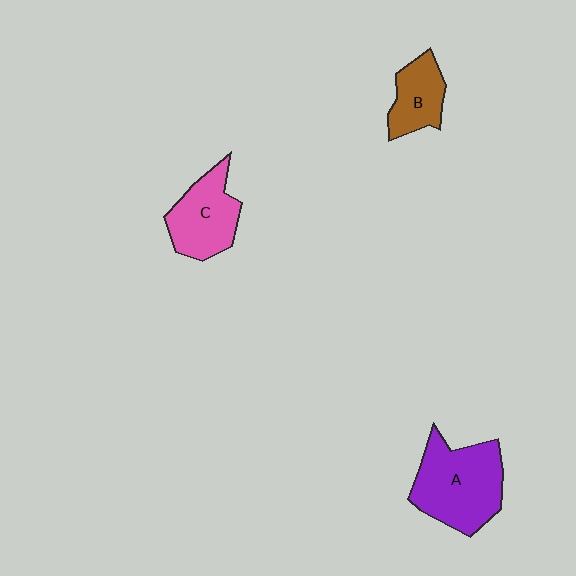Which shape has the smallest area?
Shape B (brown).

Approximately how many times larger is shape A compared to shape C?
Approximately 1.4 times.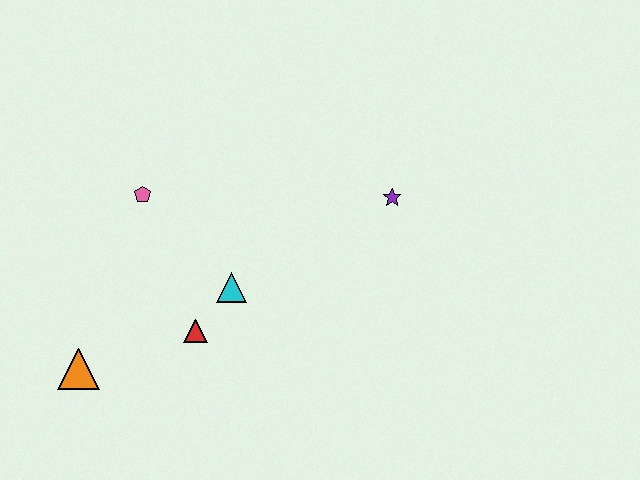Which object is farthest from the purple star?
The orange triangle is farthest from the purple star.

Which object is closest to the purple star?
The cyan triangle is closest to the purple star.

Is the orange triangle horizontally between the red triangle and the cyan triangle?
No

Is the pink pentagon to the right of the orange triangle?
Yes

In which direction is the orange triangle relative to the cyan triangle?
The orange triangle is to the left of the cyan triangle.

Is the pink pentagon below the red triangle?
No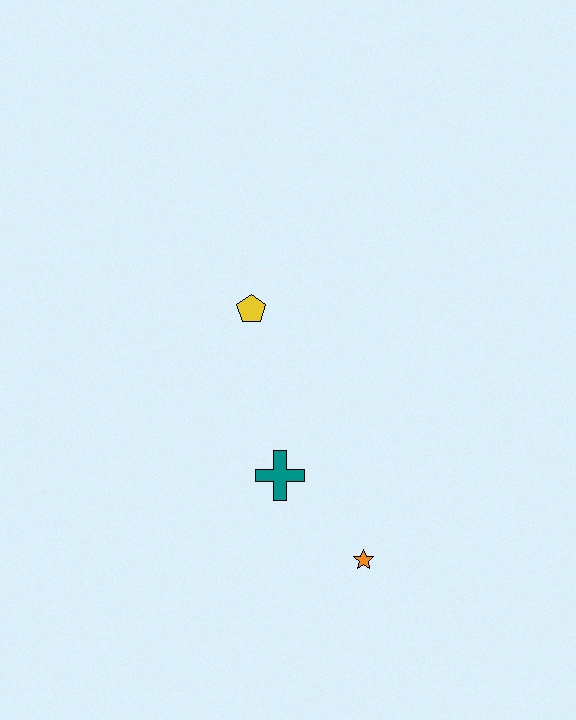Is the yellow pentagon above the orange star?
Yes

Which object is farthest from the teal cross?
The yellow pentagon is farthest from the teal cross.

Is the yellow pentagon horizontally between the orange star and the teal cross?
No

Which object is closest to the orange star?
The teal cross is closest to the orange star.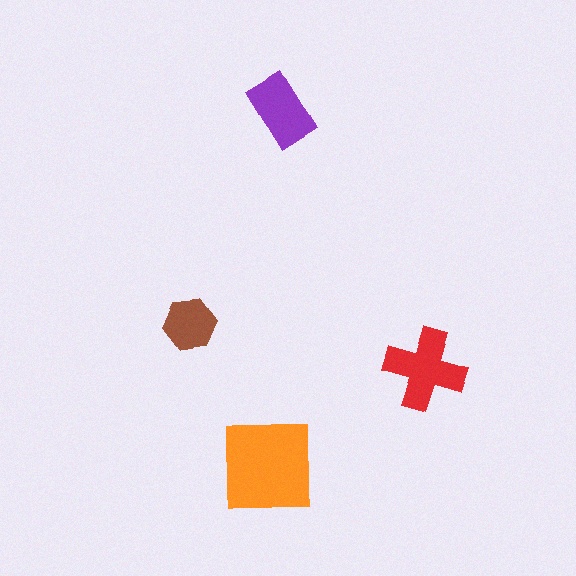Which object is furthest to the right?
The red cross is rightmost.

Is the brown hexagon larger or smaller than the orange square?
Smaller.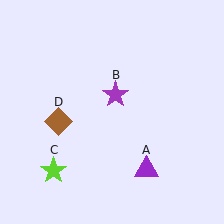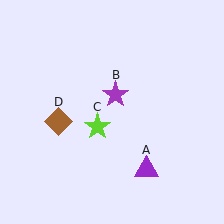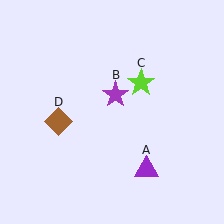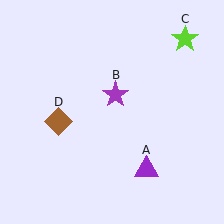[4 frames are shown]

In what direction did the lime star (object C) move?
The lime star (object C) moved up and to the right.